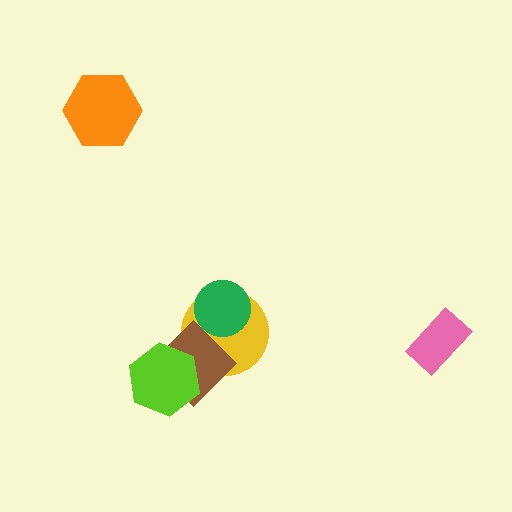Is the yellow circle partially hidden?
Yes, it is partially covered by another shape.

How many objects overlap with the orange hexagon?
0 objects overlap with the orange hexagon.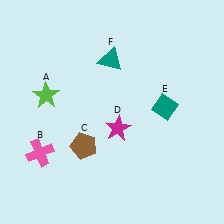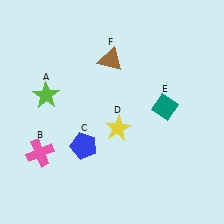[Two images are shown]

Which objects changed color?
C changed from brown to blue. D changed from magenta to yellow. F changed from teal to brown.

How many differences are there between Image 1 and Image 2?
There are 3 differences between the two images.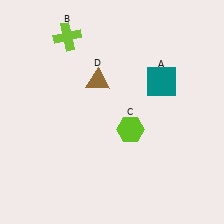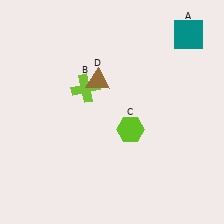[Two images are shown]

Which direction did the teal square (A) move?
The teal square (A) moved up.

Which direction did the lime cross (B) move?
The lime cross (B) moved down.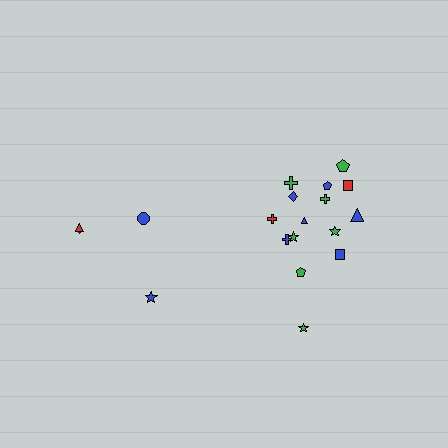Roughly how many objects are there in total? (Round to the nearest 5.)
Roughly 20 objects in total.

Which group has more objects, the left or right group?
The right group.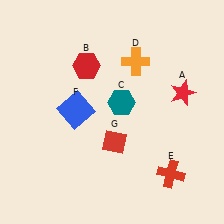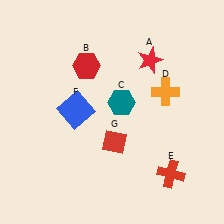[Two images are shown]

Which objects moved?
The objects that moved are: the red star (A), the orange cross (D).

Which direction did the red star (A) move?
The red star (A) moved left.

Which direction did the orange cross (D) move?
The orange cross (D) moved down.